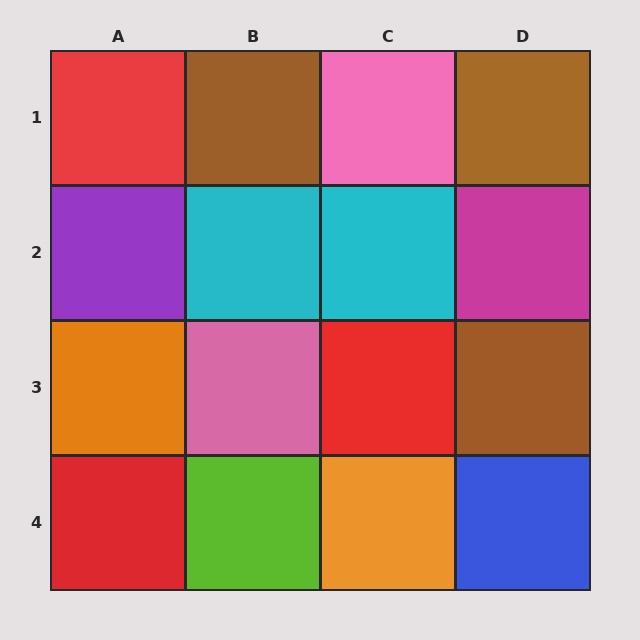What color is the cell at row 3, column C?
Red.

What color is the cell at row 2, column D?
Magenta.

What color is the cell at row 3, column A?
Orange.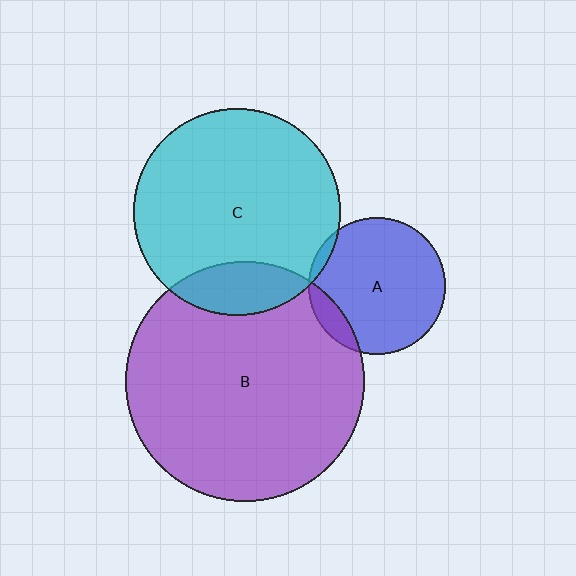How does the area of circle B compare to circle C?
Approximately 1.3 times.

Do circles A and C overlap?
Yes.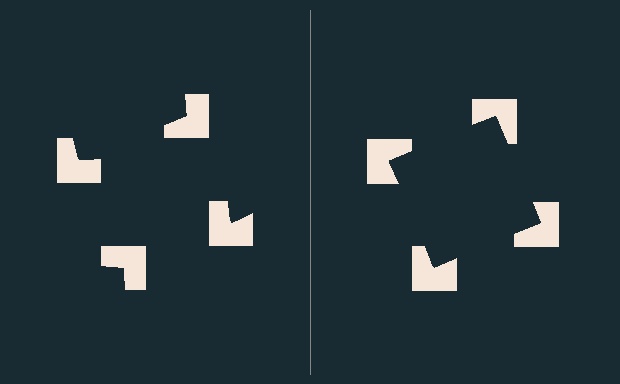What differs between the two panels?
The notched squares are positioned identically on both sides; only the wedge orientations differ. On the right they align to a square; on the left they are misaligned.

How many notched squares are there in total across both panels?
8 — 4 on each side.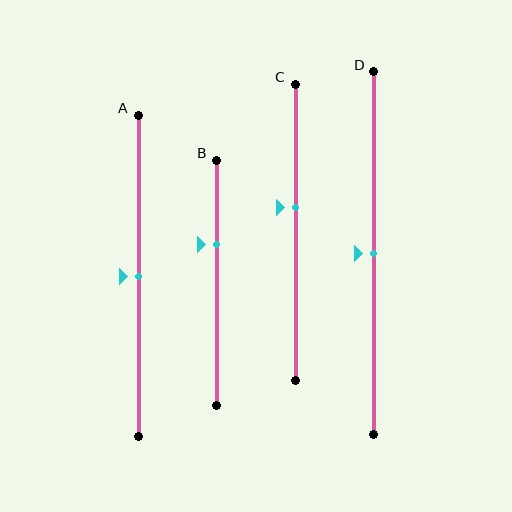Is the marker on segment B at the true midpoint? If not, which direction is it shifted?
No, the marker on segment B is shifted upward by about 16% of the segment length.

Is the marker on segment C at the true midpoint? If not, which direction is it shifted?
No, the marker on segment C is shifted upward by about 9% of the segment length.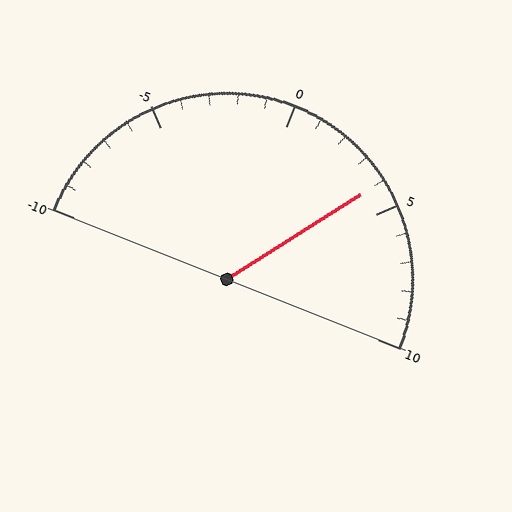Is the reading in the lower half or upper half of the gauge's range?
The reading is in the upper half of the range (-10 to 10).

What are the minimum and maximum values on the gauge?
The gauge ranges from -10 to 10.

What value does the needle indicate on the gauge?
The needle indicates approximately 4.